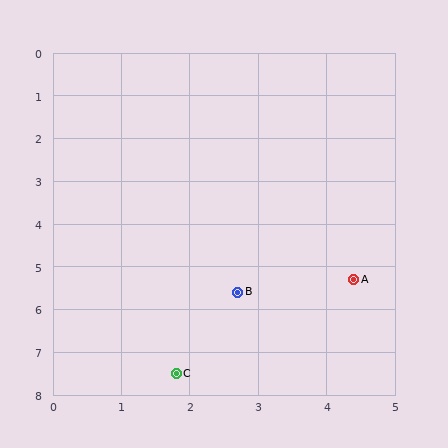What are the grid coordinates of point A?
Point A is at approximately (4.4, 5.3).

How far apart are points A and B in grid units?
Points A and B are about 1.7 grid units apart.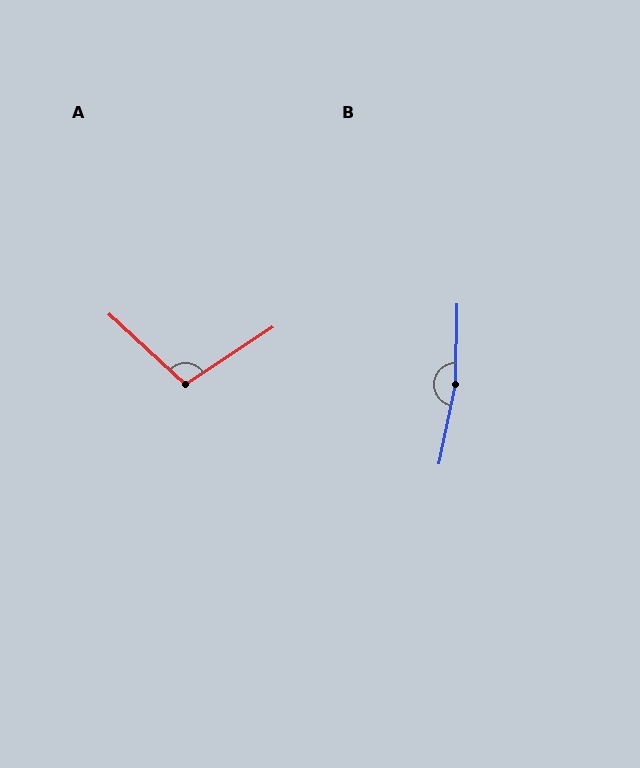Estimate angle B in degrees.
Approximately 169 degrees.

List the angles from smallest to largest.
A (104°), B (169°).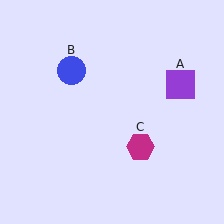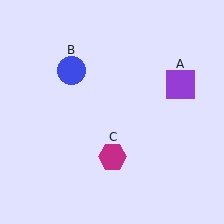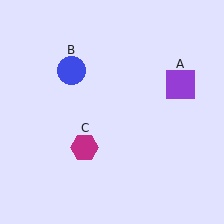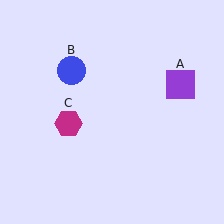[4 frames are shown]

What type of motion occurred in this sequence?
The magenta hexagon (object C) rotated clockwise around the center of the scene.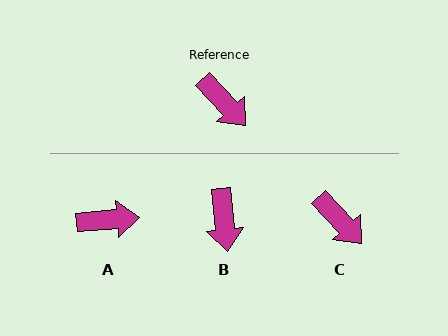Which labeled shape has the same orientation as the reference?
C.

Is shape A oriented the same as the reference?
No, it is off by about 52 degrees.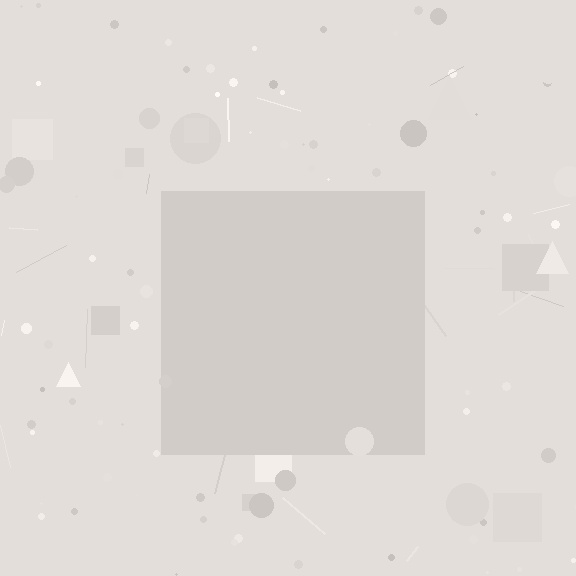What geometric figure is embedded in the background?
A square is embedded in the background.